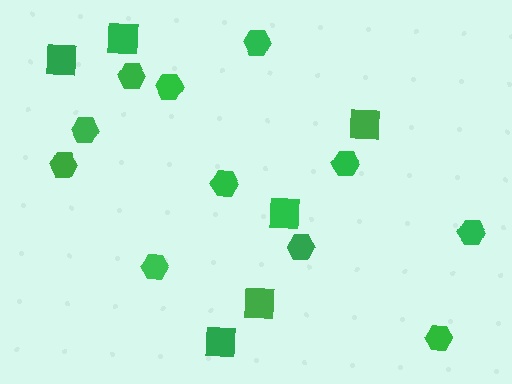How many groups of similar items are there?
There are 2 groups: one group of hexagons (11) and one group of squares (6).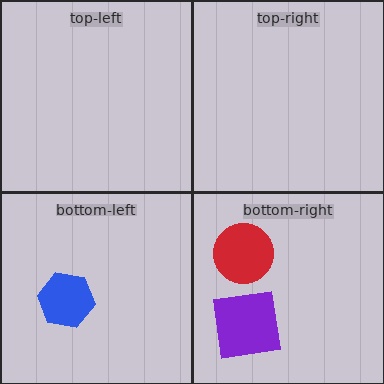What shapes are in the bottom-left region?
The blue hexagon.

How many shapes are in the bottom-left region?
1.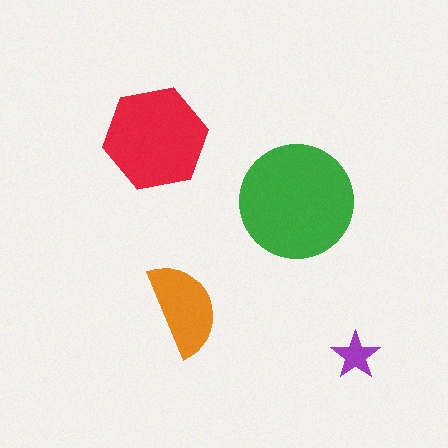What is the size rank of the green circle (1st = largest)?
1st.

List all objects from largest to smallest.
The green circle, the red hexagon, the orange semicircle, the purple star.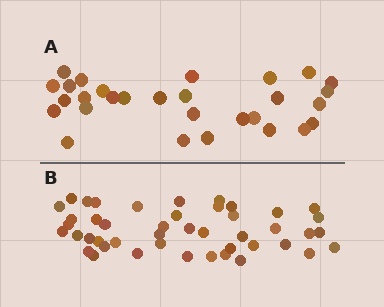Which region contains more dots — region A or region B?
Region B (the bottom region) has more dots.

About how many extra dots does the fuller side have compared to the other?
Region B has approximately 15 more dots than region A.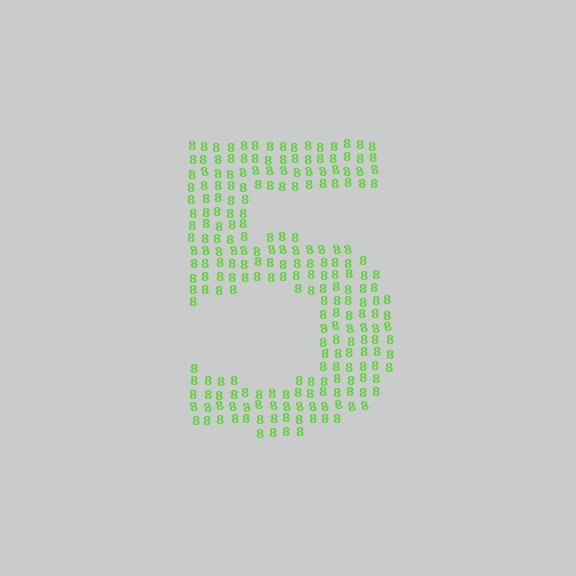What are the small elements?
The small elements are digit 8's.